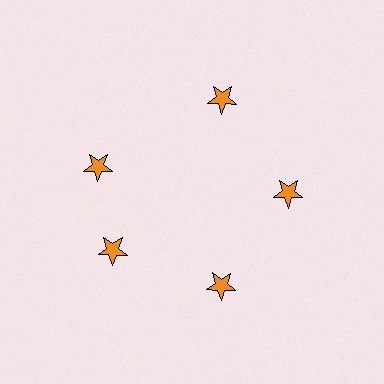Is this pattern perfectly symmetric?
No. The 5 orange stars are arranged in a ring, but one element near the 10 o'clock position is rotated out of alignment along the ring, breaking the 5-fold rotational symmetry.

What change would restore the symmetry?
The symmetry would be restored by rotating it back into even spacing with its neighbors so that all 5 stars sit at equal angles and equal distance from the center.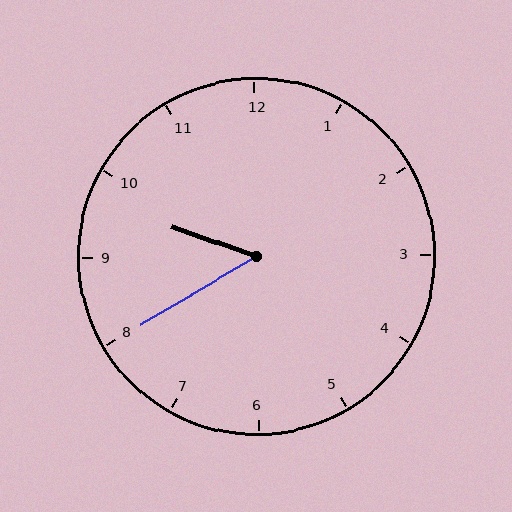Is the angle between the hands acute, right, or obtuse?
It is acute.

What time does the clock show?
9:40.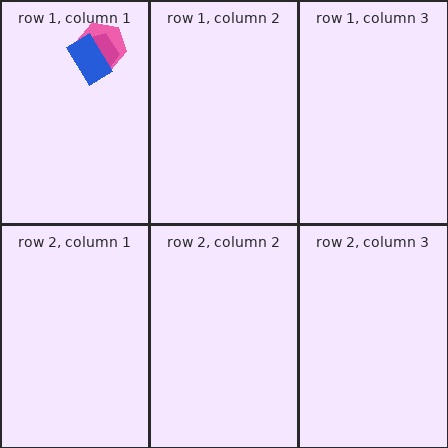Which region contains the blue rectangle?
The row 1, column 1 region.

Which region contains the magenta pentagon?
The row 1, column 1 region.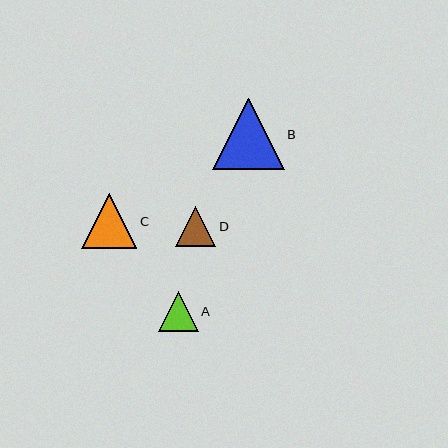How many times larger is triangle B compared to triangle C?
Triangle B is approximately 1.3 times the size of triangle C.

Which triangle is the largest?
Triangle B is the largest with a size of approximately 71 pixels.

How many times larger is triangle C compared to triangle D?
Triangle C is approximately 1.4 times the size of triangle D.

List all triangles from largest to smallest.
From largest to smallest: B, C, A, D.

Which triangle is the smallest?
Triangle D is the smallest with a size of approximately 40 pixels.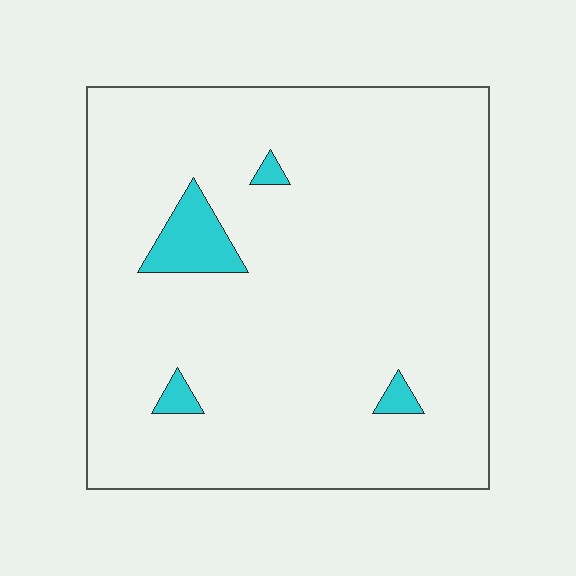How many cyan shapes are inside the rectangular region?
4.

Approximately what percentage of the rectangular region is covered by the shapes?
Approximately 5%.